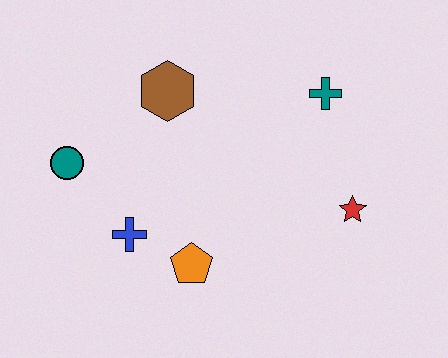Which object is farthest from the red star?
The teal circle is farthest from the red star.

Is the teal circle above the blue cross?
Yes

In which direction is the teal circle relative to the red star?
The teal circle is to the left of the red star.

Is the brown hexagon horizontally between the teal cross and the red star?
No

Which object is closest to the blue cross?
The orange pentagon is closest to the blue cross.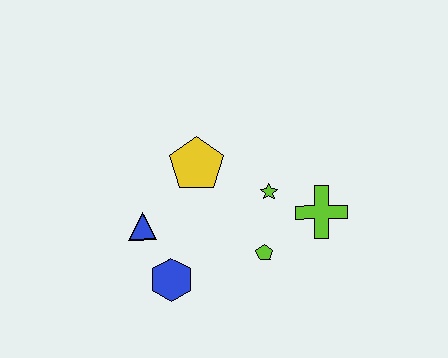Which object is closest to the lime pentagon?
The lime star is closest to the lime pentagon.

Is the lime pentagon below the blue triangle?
Yes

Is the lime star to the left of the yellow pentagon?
No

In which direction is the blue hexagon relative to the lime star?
The blue hexagon is to the left of the lime star.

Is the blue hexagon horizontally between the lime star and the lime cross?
No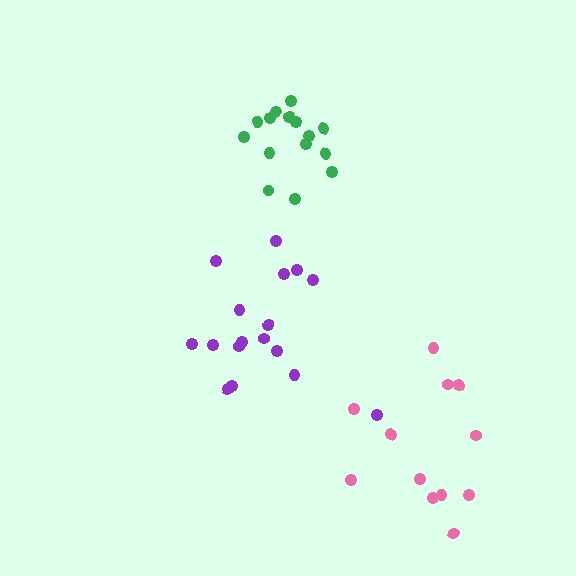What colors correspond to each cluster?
The clusters are colored: green, purple, pink.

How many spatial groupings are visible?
There are 3 spatial groupings.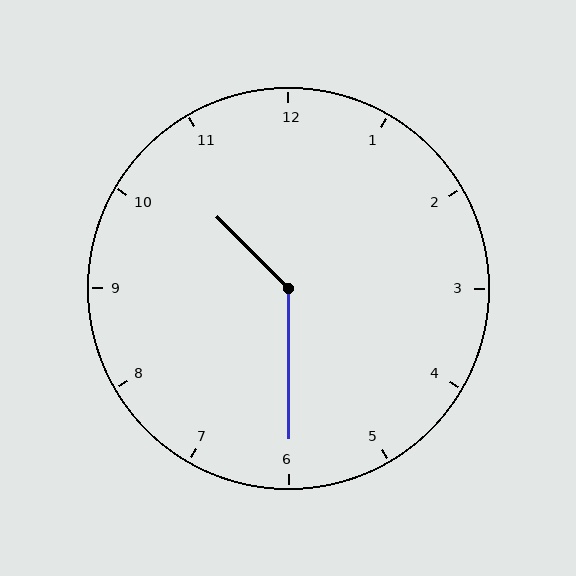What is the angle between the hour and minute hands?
Approximately 135 degrees.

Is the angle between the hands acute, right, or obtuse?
It is obtuse.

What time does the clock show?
10:30.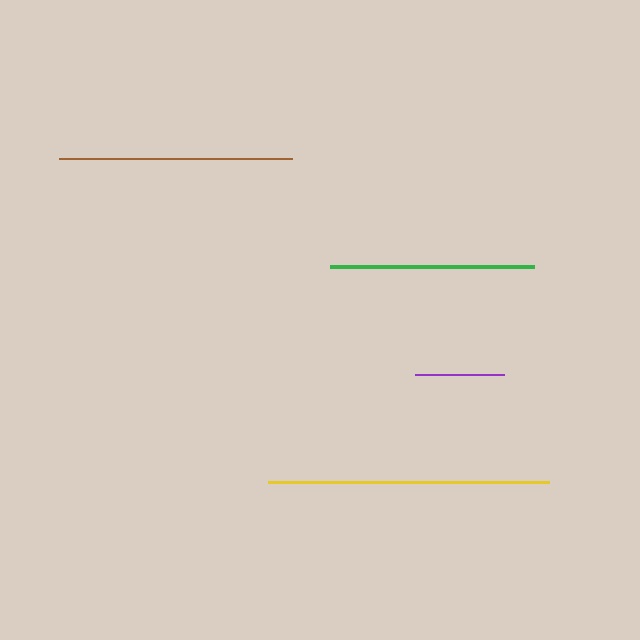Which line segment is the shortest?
The purple line is the shortest at approximately 88 pixels.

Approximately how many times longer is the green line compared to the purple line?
The green line is approximately 2.3 times the length of the purple line.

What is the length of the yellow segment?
The yellow segment is approximately 281 pixels long.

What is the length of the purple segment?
The purple segment is approximately 88 pixels long.